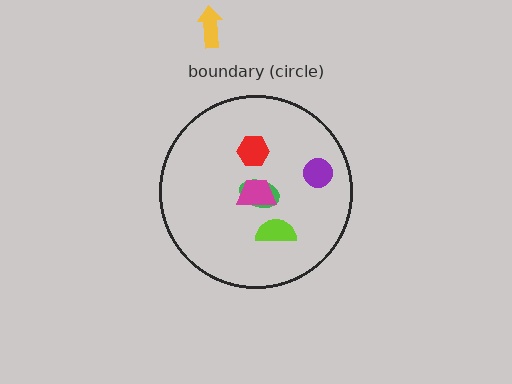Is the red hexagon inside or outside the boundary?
Inside.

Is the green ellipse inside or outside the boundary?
Inside.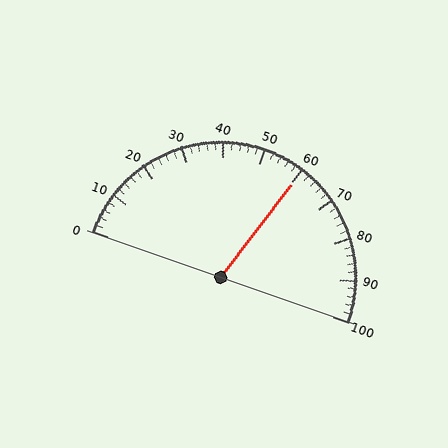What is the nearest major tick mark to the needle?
The nearest major tick mark is 60.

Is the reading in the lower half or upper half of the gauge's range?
The reading is in the upper half of the range (0 to 100).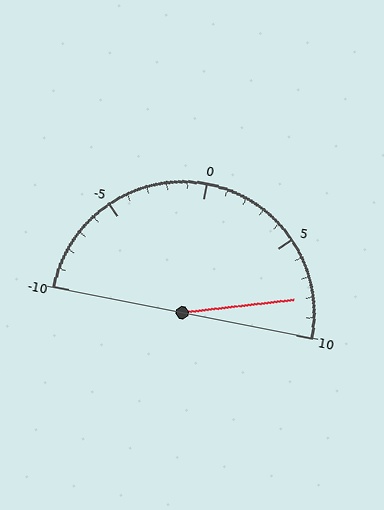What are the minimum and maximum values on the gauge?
The gauge ranges from -10 to 10.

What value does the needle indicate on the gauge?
The needle indicates approximately 8.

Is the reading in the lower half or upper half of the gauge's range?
The reading is in the upper half of the range (-10 to 10).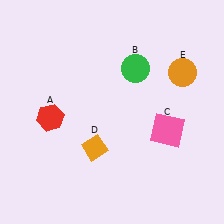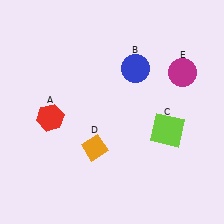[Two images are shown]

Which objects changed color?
B changed from green to blue. C changed from pink to lime. E changed from orange to magenta.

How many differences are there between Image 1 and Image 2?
There are 3 differences between the two images.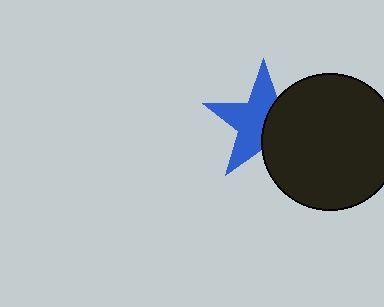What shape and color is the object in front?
The object in front is a black circle.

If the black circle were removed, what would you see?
You would see the complete blue star.